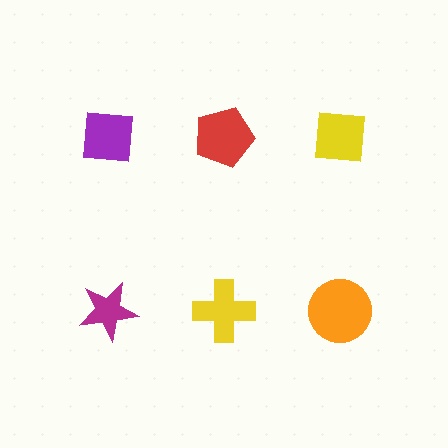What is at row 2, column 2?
A yellow cross.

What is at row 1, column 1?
A purple square.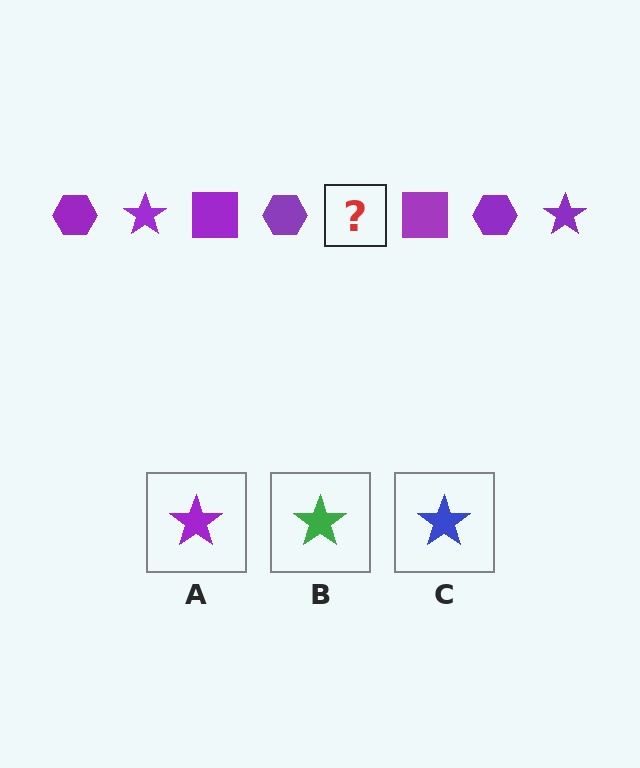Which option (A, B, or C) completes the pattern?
A.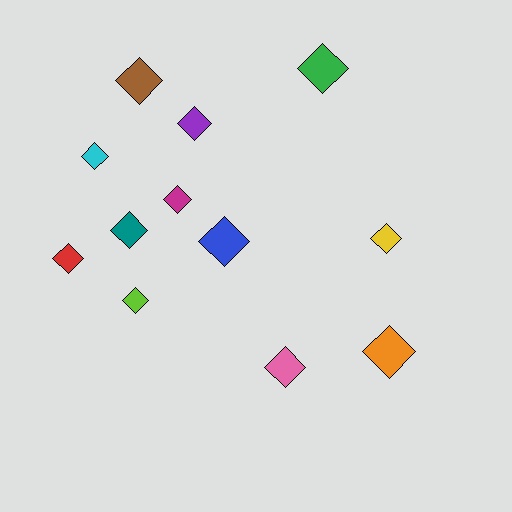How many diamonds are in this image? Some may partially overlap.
There are 12 diamonds.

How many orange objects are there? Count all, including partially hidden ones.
There is 1 orange object.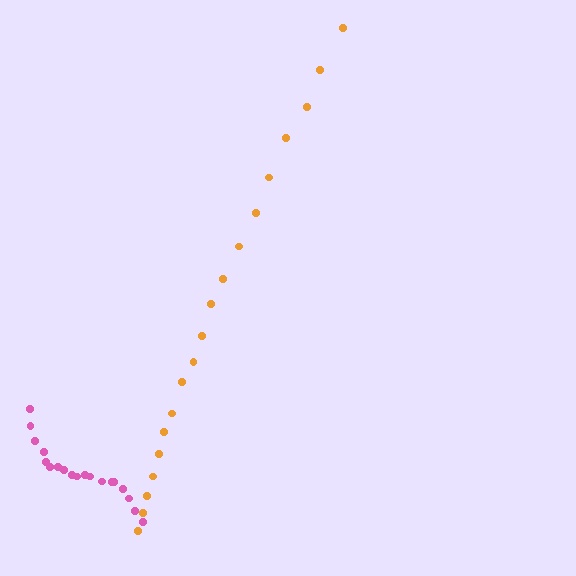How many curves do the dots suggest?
There are 2 distinct paths.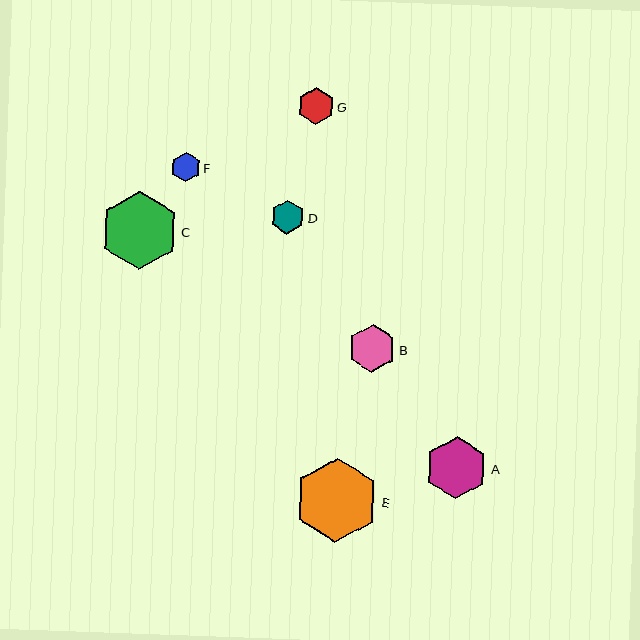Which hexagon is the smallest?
Hexagon F is the smallest with a size of approximately 29 pixels.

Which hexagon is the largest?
Hexagon E is the largest with a size of approximately 84 pixels.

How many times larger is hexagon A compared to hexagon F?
Hexagon A is approximately 2.1 times the size of hexagon F.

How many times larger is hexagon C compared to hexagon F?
Hexagon C is approximately 2.6 times the size of hexagon F.